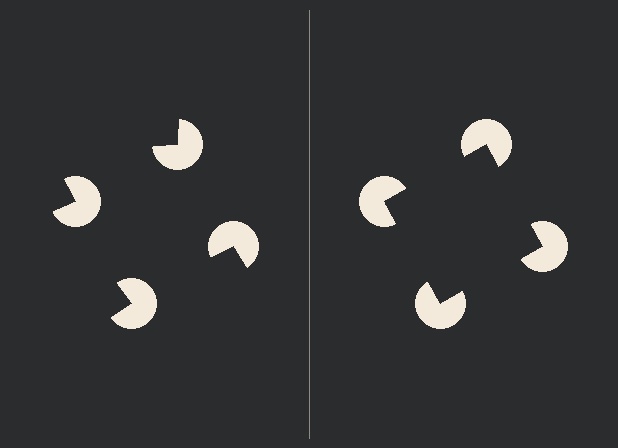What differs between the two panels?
The pac-man discs are positioned identically on both sides; only the wedge orientations differ. On the right they align to a square; on the left they are misaligned.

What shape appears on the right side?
An illusory square.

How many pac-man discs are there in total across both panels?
8 — 4 on each side.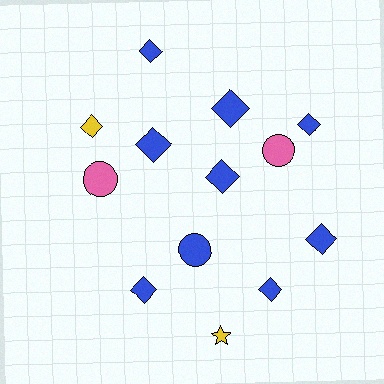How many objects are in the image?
There are 13 objects.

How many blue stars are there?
There are no blue stars.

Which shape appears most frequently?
Diamond, with 9 objects.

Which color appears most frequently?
Blue, with 9 objects.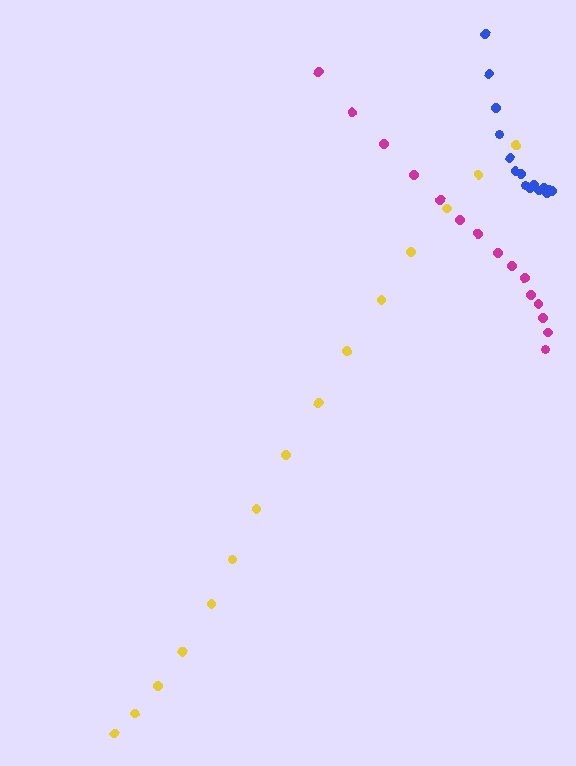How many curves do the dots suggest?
There are 3 distinct paths.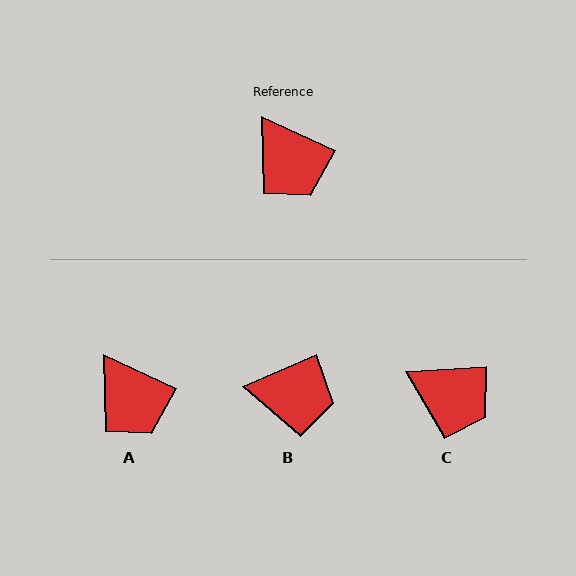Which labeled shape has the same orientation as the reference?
A.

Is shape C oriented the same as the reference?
No, it is off by about 29 degrees.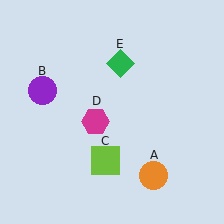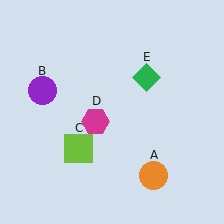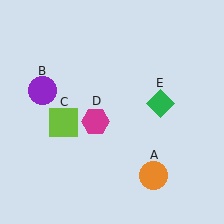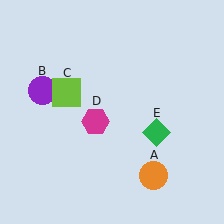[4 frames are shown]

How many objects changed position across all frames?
2 objects changed position: lime square (object C), green diamond (object E).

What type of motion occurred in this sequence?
The lime square (object C), green diamond (object E) rotated clockwise around the center of the scene.